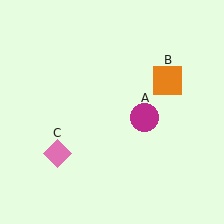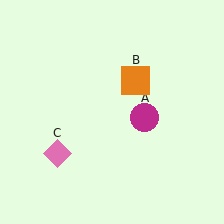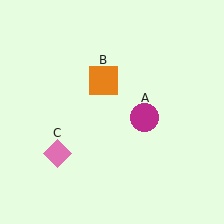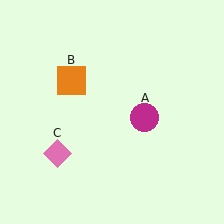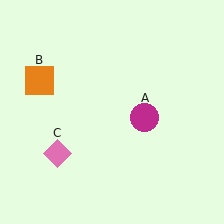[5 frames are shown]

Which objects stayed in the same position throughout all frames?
Magenta circle (object A) and pink diamond (object C) remained stationary.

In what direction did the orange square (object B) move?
The orange square (object B) moved left.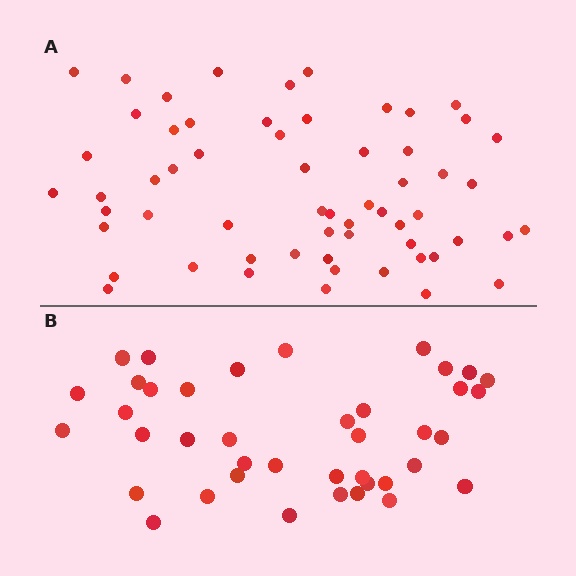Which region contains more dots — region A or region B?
Region A (the top region) has more dots.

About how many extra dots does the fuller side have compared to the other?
Region A has approximately 20 more dots than region B.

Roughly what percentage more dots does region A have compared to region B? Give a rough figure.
About 50% more.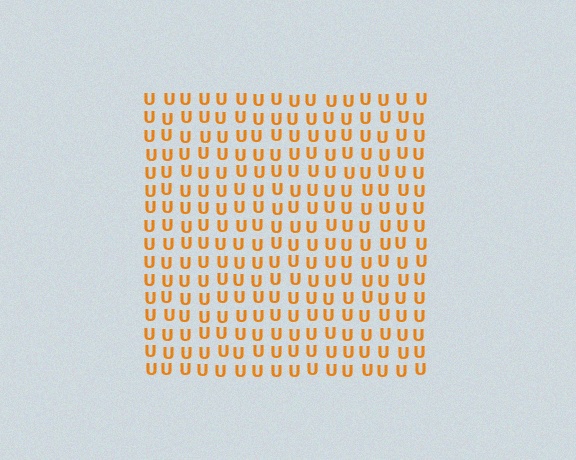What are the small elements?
The small elements are letter U's.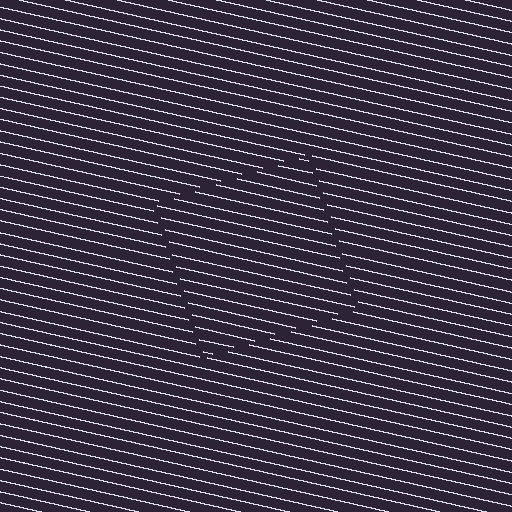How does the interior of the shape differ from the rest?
The interior of the shape contains the same grating, shifted by half a period — the contour is defined by the phase discontinuity where line-ends from the inner and outer gratings abut.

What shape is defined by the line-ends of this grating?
An illusory square. The interior of the shape contains the same grating, shifted by half a period — the contour is defined by the phase discontinuity where line-ends from the inner and outer gratings abut.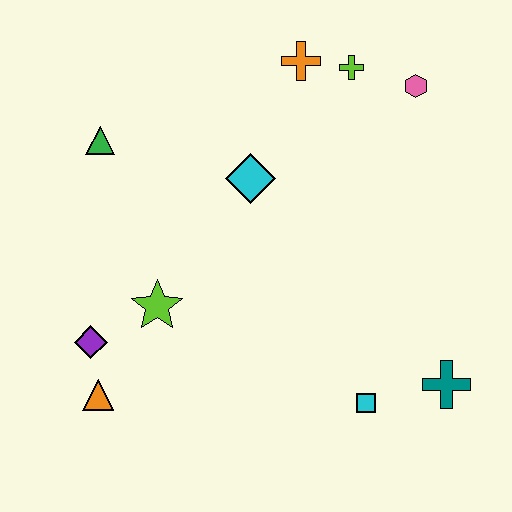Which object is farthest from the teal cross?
The green triangle is farthest from the teal cross.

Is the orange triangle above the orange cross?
No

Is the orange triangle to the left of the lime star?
Yes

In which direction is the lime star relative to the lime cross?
The lime star is below the lime cross.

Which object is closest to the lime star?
The purple diamond is closest to the lime star.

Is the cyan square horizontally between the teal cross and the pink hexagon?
No